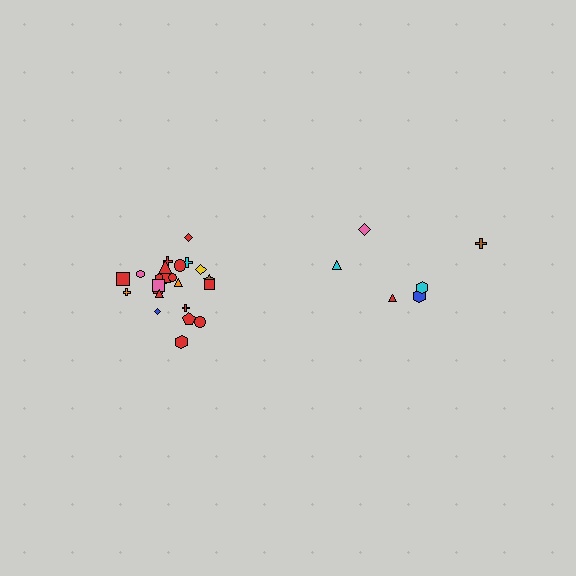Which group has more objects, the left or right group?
The left group.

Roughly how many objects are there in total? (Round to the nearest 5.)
Roughly 30 objects in total.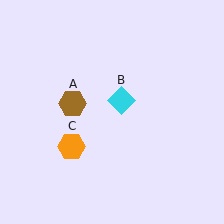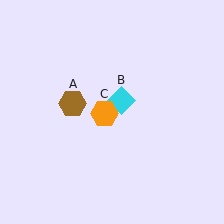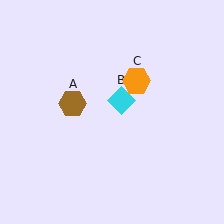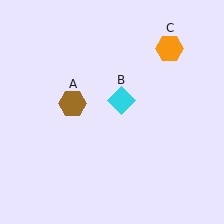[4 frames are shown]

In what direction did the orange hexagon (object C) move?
The orange hexagon (object C) moved up and to the right.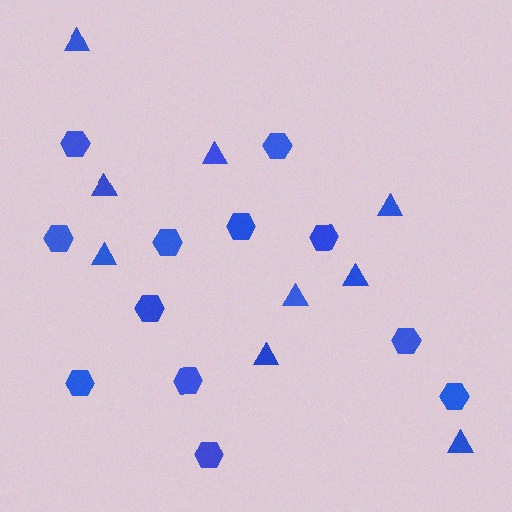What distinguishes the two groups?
There are 2 groups: one group of triangles (9) and one group of hexagons (12).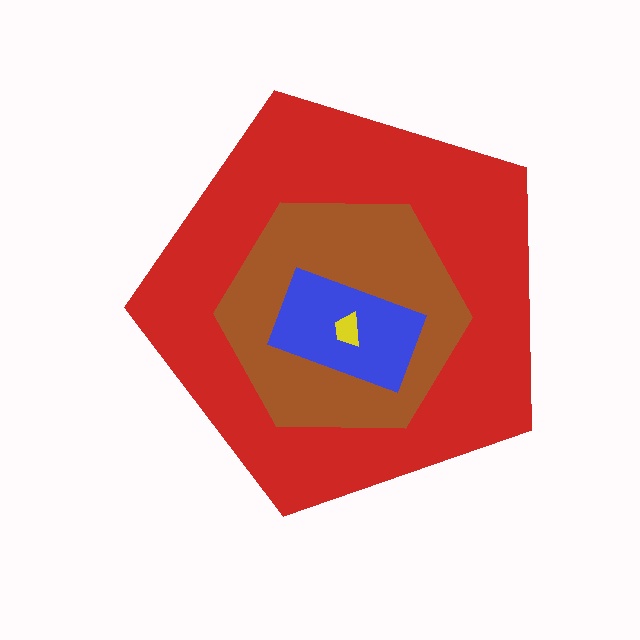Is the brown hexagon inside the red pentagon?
Yes.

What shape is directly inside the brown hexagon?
The blue rectangle.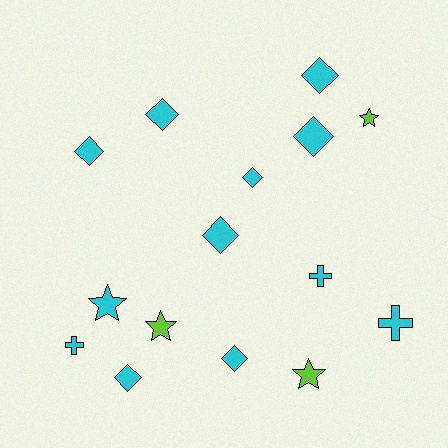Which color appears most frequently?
Cyan, with 12 objects.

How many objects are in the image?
There are 15 objects.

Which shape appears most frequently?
Diamond, with 8 objects.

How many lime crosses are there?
There are no lime crosses.